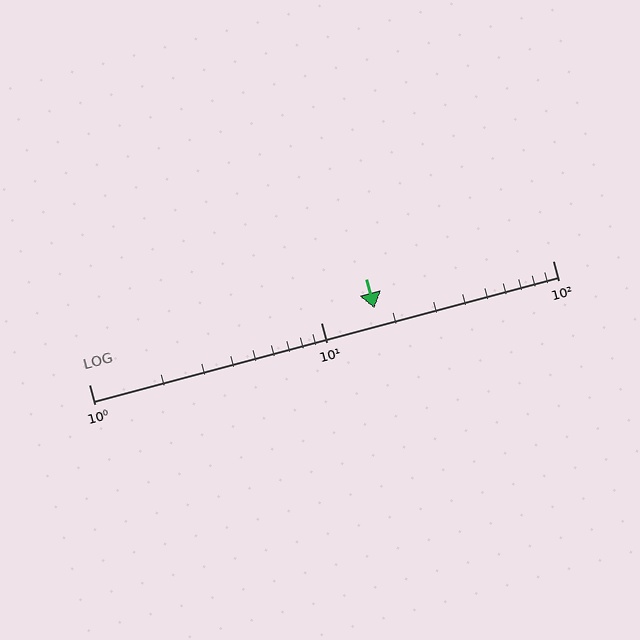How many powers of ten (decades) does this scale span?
The scale spans 2 decades, from 1 to 100.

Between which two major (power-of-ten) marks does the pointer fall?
The pointer is between 10 and 100.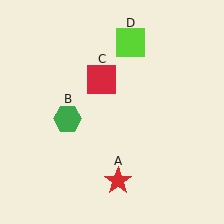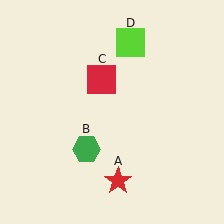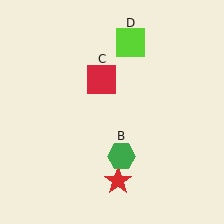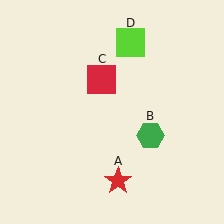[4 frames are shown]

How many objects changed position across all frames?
1 object changed position: green hexagon (object B).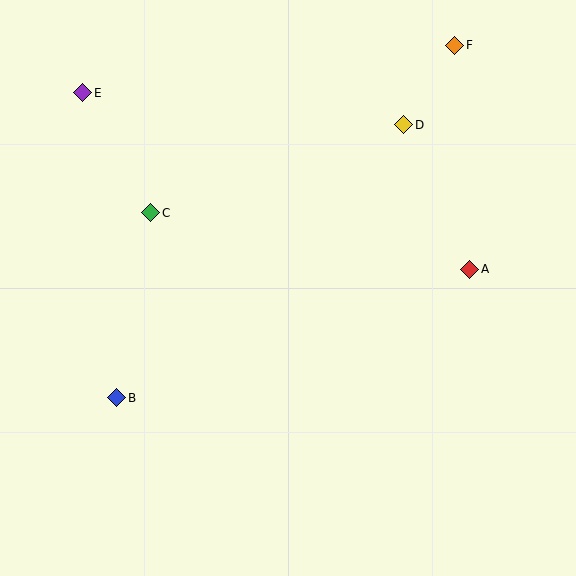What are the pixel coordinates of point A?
Point A is at (470, 269).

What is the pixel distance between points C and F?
The distance between C and F is 347 pixels.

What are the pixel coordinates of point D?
Point D is at (404, 125).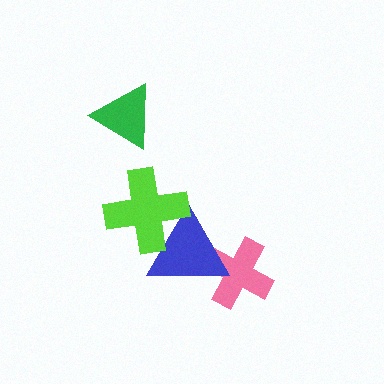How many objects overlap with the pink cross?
1 object overlaps with the pink cross.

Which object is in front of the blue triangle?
The lime cross is in front of the blue triangle.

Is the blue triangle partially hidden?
Yes, it is partially covered by another shape.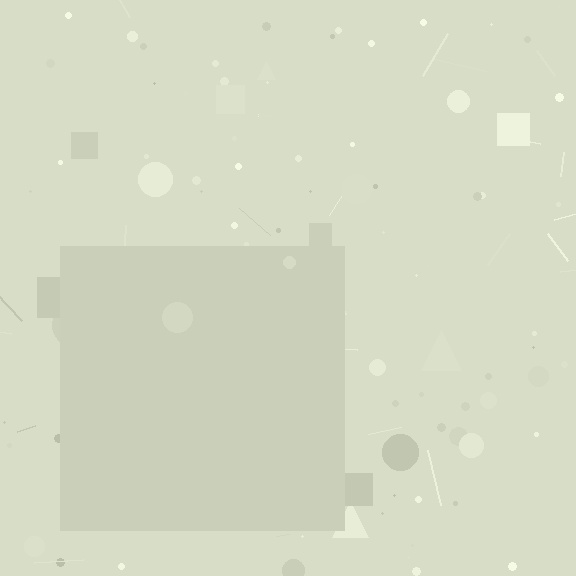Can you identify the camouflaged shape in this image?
The camouflaged shape is a square.